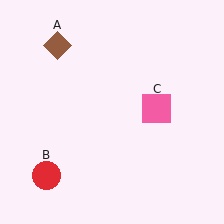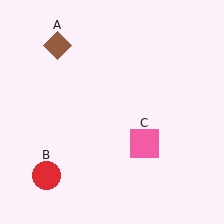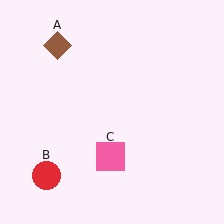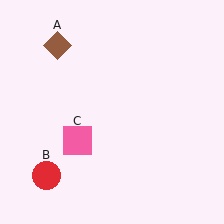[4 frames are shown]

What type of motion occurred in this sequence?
The pink square (object C) rotated clockwise around the center of the scene.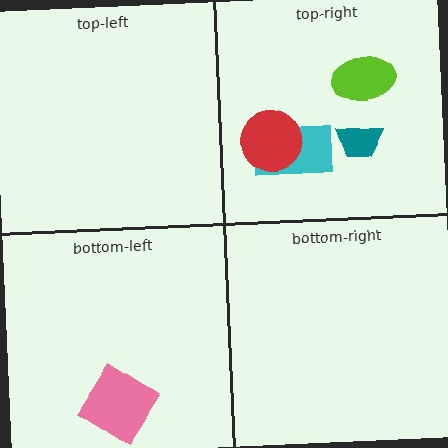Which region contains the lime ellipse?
The top-right region.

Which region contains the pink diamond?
The bottom-left region.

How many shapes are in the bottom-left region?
1.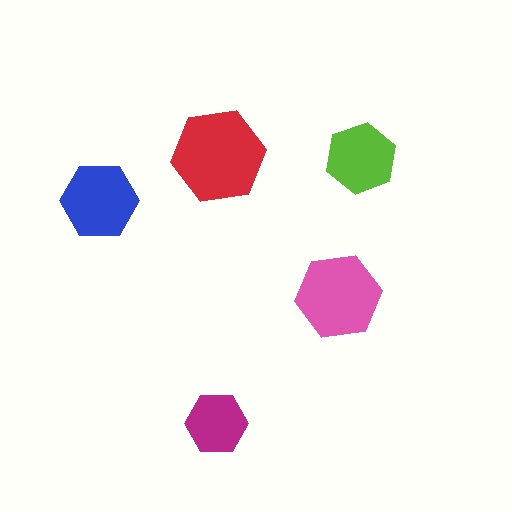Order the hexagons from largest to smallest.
the red one, the pink one, the blue one, the lime one, the magenta one.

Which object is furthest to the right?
The lime hexagon is rightmost.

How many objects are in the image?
There are 5 objects in the image.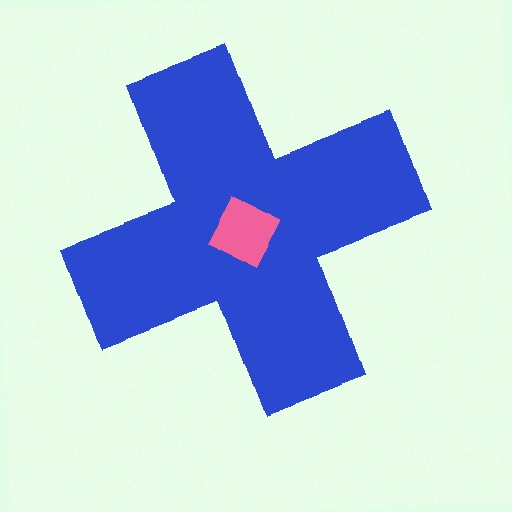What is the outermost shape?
The blue cross.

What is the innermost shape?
The pink square.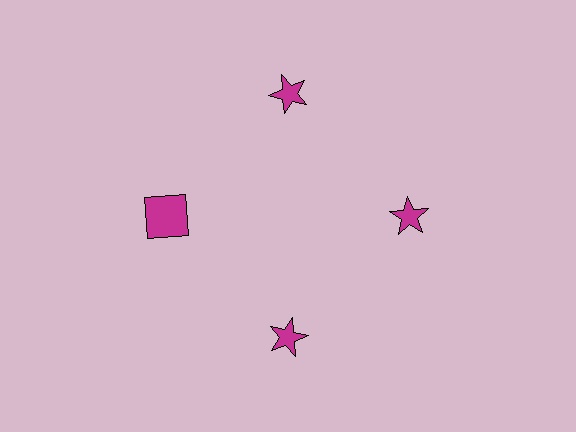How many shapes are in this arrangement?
There are 4 shapes arranged in a ring pattern.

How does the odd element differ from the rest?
It has a different shape: square instead of star.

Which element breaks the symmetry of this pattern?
The magenta square at roughly the 9 o'clock position breaks the symmetry. All other shapes are magenta stars.